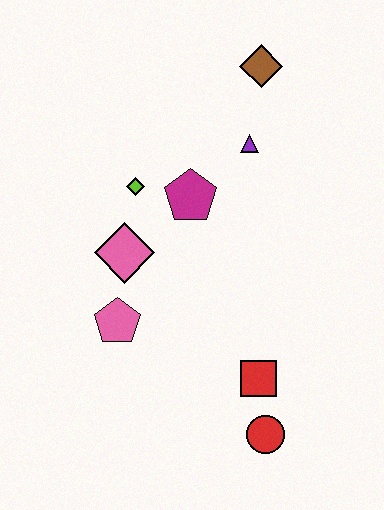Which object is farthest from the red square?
The brown diamond is farthest from the red square.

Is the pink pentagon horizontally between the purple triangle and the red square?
No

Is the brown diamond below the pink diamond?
No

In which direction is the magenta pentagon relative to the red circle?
The magenta pentagon is above the red circle.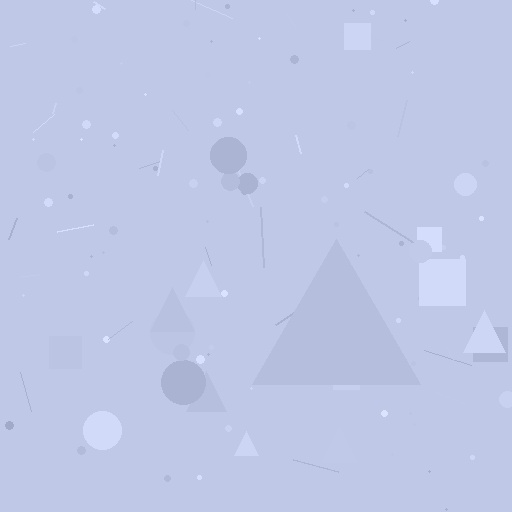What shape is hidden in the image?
A triangle is hidden in the image.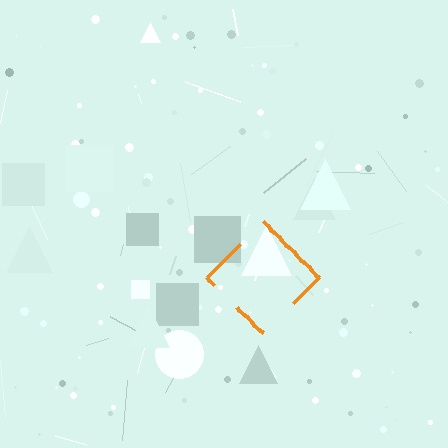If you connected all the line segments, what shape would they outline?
They would outline a diamond.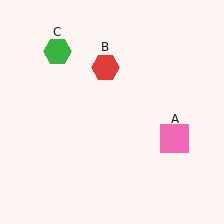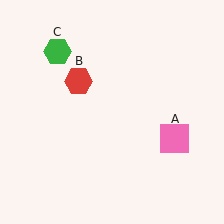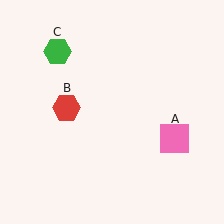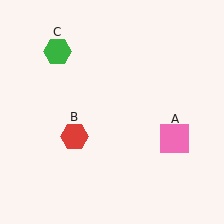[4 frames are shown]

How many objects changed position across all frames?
1 object changed position: red hexagon (object B).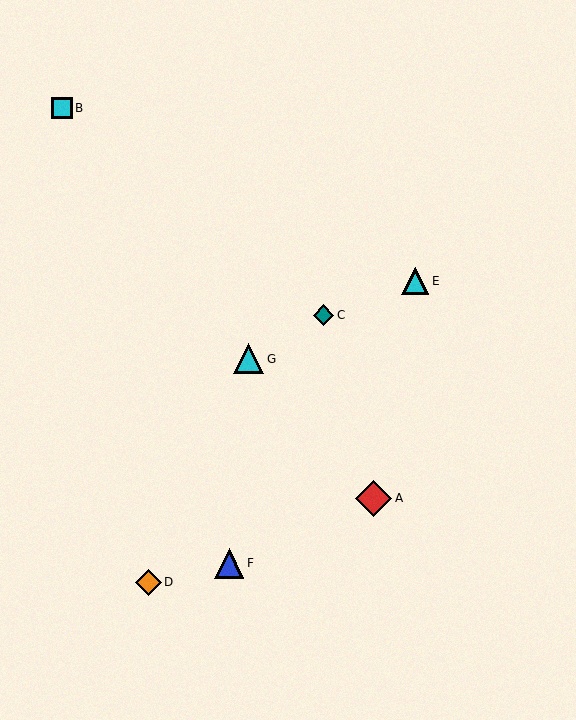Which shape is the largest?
The red diamond (labeled A) is the largest.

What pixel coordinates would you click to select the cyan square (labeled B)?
Click at (62, 108) to select the cyan square B.